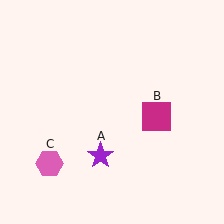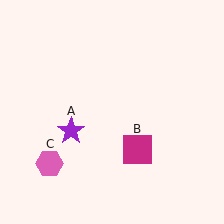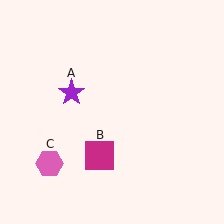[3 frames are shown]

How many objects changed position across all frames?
2 objects changed position: purple star (object A), magenta square (object B).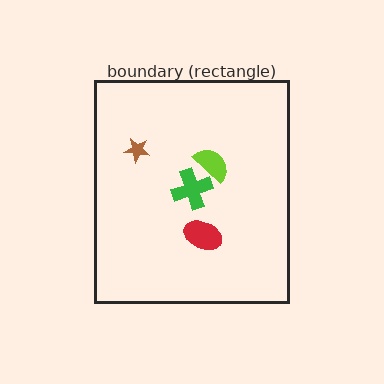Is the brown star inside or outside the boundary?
Inside.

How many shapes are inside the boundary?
4 inside, 0 outside.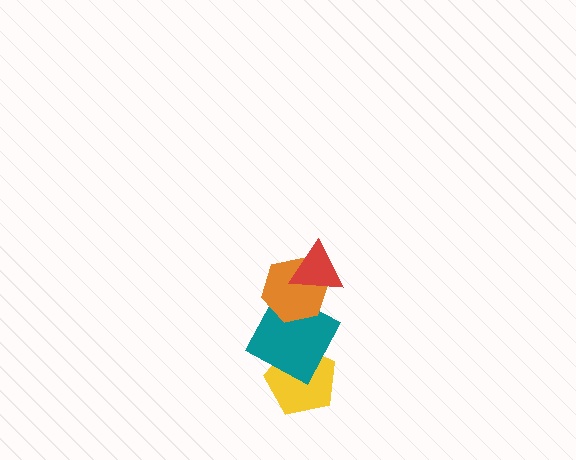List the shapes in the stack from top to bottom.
From top to bottom: the red triangle, the orange hexagon, the teal square, the yellow pentagon.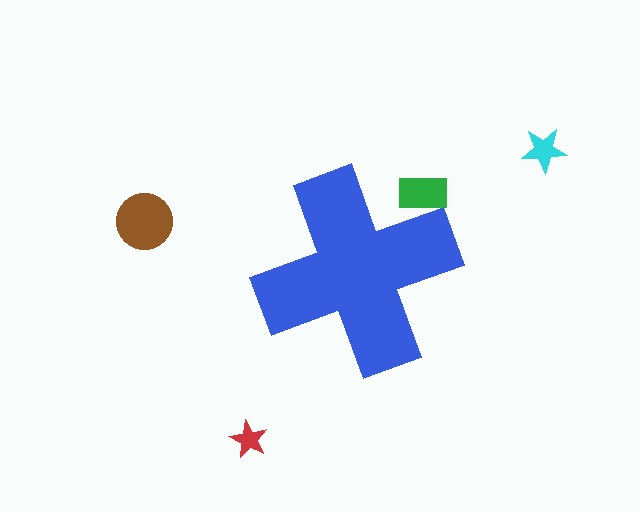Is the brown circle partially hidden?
No, the brown circle is fully visible.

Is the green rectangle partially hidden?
Yes, the green rectangle is partially hidden behind the blue cross.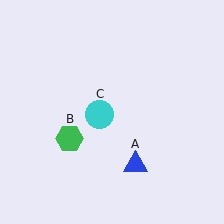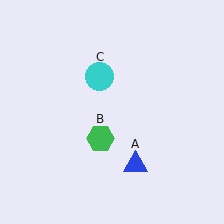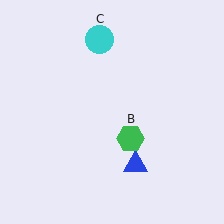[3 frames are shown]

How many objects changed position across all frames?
2 objects changed position: green hexagon (object B), cyan circle (object C).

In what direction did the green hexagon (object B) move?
The green hexagon (object B) moved right.